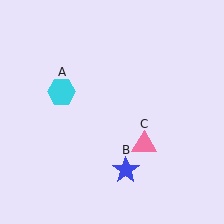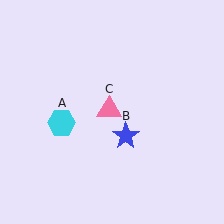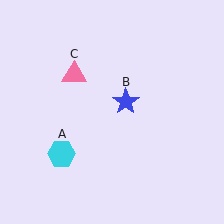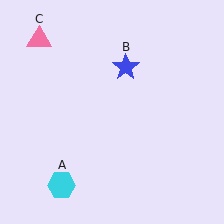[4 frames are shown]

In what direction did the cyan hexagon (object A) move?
The cyan hexagon (object A) moved down.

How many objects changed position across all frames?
3 objects changed position: cyan hexagon (object A), blue star (object B), pink triangle (object C).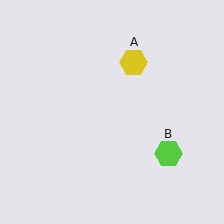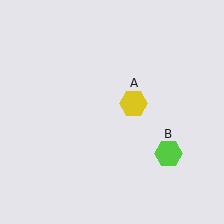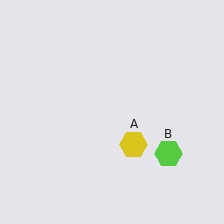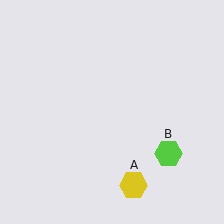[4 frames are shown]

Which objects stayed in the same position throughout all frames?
Lime hexagon (object B) remained stationary.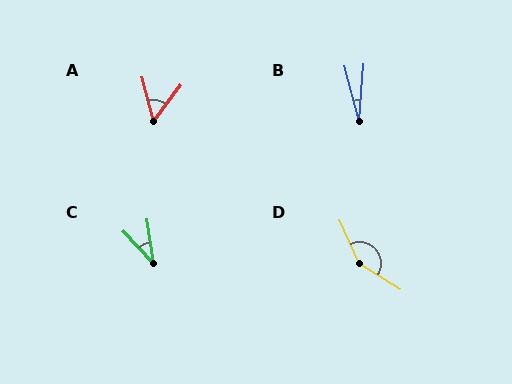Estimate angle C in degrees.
Approximately 35 degrees.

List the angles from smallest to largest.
B (19°), C (35°), A (52°), D (146°).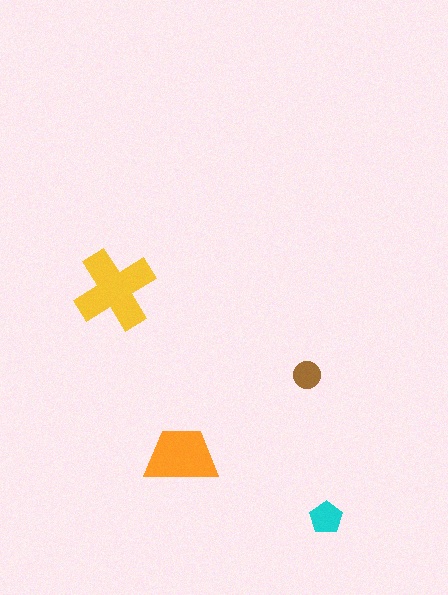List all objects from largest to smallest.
The yellow cross, the orange trapezoid, the cyan pentagon, the brown circle.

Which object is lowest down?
The cyan pentagon is bottommost.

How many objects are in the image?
There are 4 objects in the image.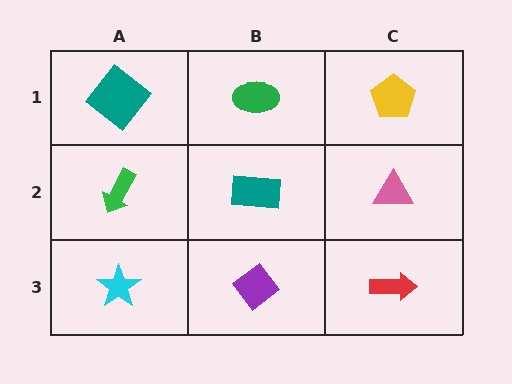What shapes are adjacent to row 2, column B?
A green ellipse (row 1, column B), a purple diamond (row 3, column B), a green arrow (row 2, column A), a pink triangle (row 2, column C).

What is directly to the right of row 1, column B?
A yellow pentagon.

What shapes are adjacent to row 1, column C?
A pink triangle (row 2, column C), a green ellipse (row 1, column B).